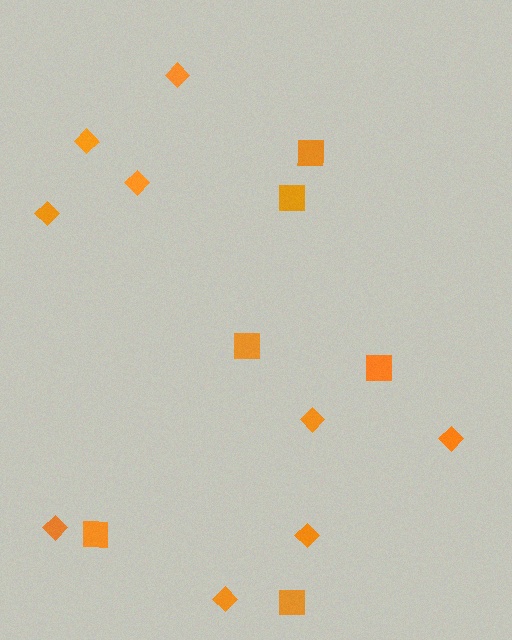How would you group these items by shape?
There are 2 groups: one group of squares (6) and one group of diamonds (9).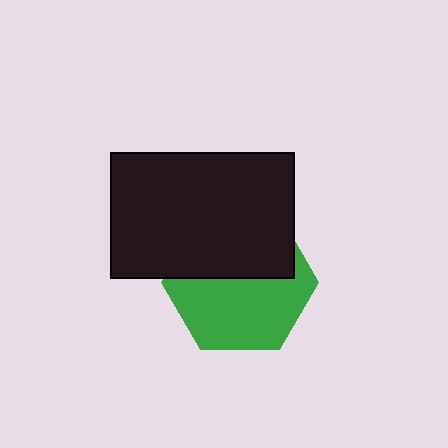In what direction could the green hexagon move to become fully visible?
The green hexagon could move down. That would shift it out from behind the black rectangle entirely.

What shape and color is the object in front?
The object in front is a black rectangle.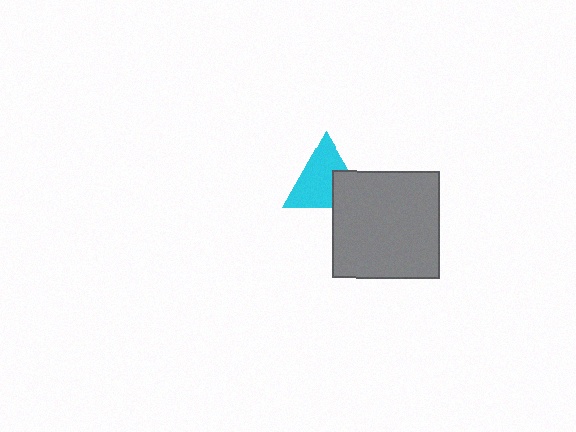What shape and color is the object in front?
The object in front is a gray square.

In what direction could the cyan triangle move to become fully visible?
The cyan triangle could move toward the upper-left. That would shift it out from behind the gray square entirely.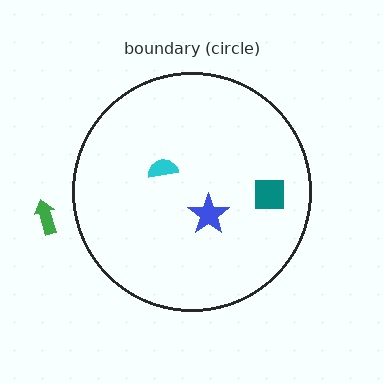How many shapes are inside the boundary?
3 inside, 1 outside.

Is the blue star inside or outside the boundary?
Inside.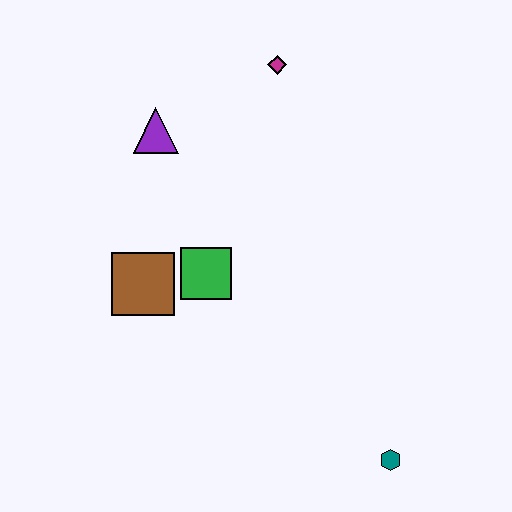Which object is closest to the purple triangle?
The magenta diamond is closest to the purple triangle.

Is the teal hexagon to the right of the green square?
Yes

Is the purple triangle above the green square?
Yes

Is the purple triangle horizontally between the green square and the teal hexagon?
No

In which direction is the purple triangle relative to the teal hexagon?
The purple triangle is above the teal hexagon.